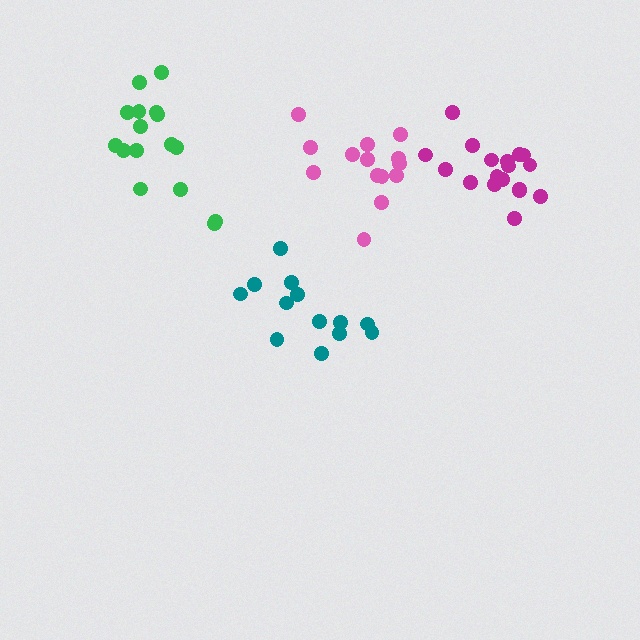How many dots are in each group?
Group 1: 14 dots, Group 2: 16 dots, Group 3: 18 dots, Group 4: 13 dots (61 total).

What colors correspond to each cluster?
The clusters are colored: pink, green, magenta, teal.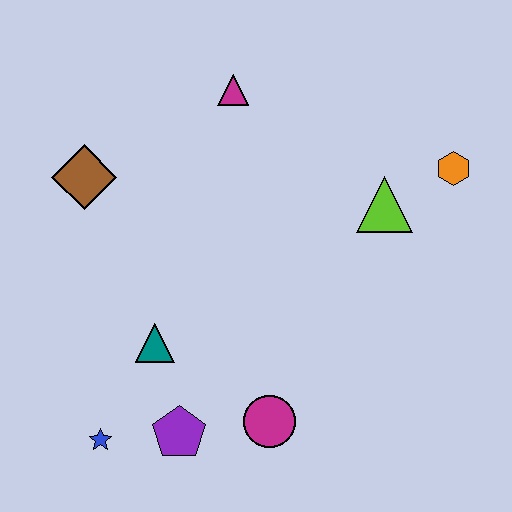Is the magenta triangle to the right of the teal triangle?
Yes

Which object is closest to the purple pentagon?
The blue star is closest to the purple pentagon.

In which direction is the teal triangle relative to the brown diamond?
The teal triangle is below the brown diamond.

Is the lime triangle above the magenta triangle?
No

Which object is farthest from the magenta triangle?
The blue star is farthest from the magenta triangle.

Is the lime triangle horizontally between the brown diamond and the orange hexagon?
Yes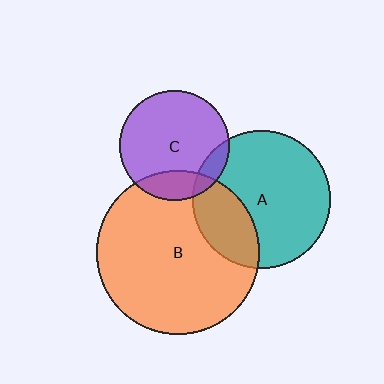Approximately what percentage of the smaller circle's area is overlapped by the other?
Approximately 10%.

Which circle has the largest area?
Circle B (orange).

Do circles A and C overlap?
Yes.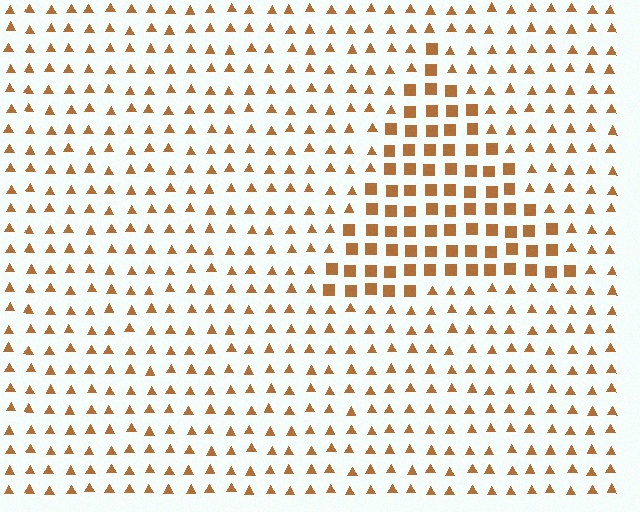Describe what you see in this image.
The image is filled with small brown elements arranged in a uniform grid. A triangle-shaped region contains squares, while the surrounding area contains triangles. The boundary is defined purely by the change in element shape.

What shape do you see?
I see a triangle.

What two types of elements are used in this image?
The image uses squares inside the triangle region and triangles outside it.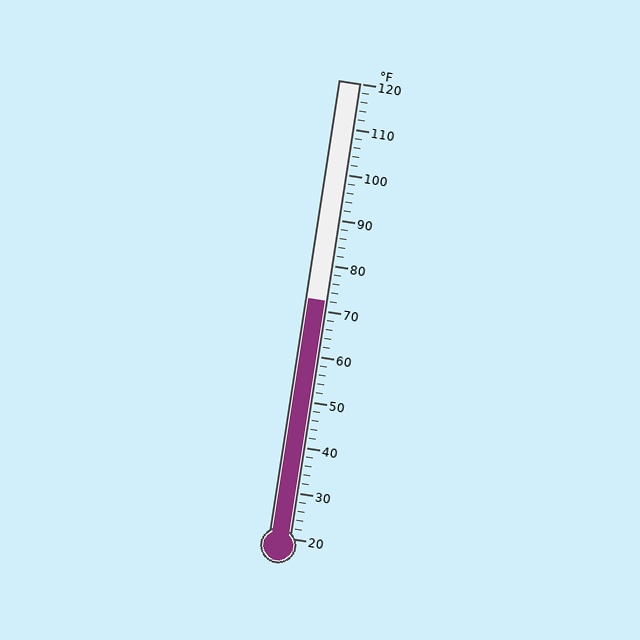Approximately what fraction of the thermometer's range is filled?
The thermometer is filled to approximately 50% of its range.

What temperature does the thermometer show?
The thermometer shows approximately 72°F.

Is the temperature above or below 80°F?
The temperature is below 80°F.